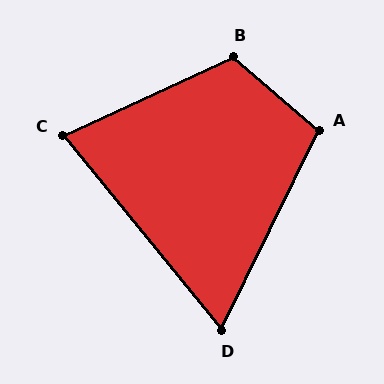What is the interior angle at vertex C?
Approximately 75 degrees (acute).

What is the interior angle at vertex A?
Approximately 105 degrees (obtuse).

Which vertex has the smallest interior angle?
D, at approximately 65 degrees.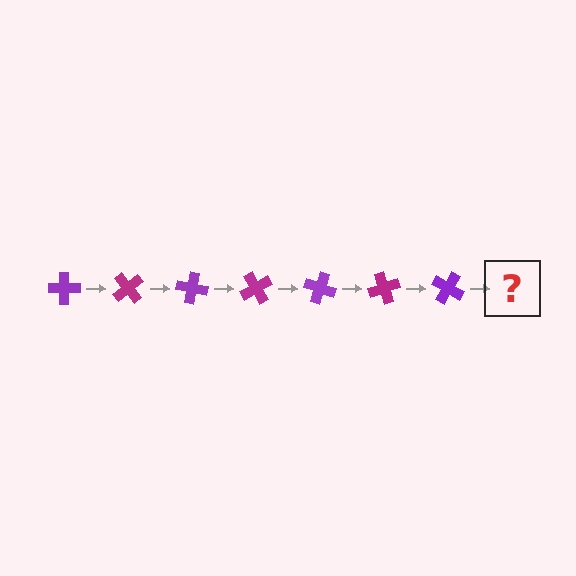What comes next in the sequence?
The next element should be a magenta cross, rotated 350 degrees from the start.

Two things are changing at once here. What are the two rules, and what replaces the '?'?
The two rules are that it rotates 50 degrees each step and the color cycles through purple and magenta. The '?' should be a magenta cross, rotated 350 degrees from the start.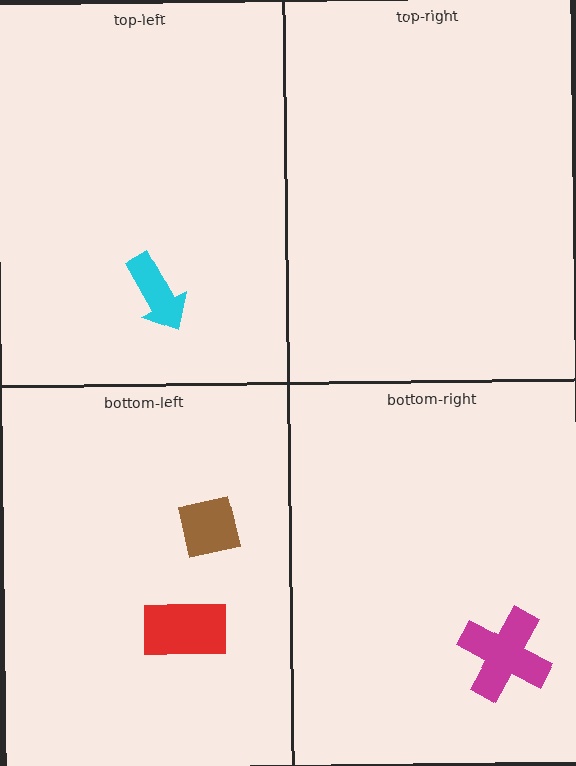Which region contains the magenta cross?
The bottom-right region.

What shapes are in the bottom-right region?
The magenta cross.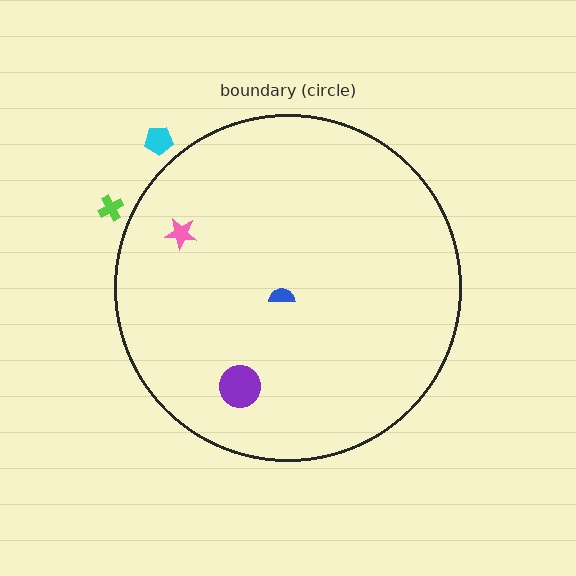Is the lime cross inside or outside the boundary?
Outside.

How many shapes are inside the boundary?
3 inside, 2 outside.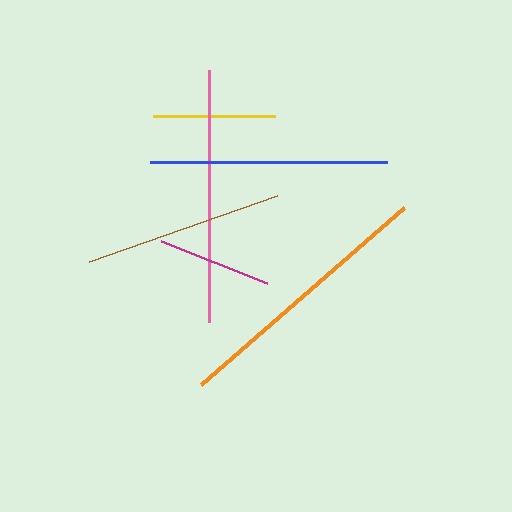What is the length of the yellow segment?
The yellow segment is approximately 122 pixels long.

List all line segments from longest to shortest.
From longest to shortest: orange, pink, blue, brown, yellow, magenta.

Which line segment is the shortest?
The magenta line is the shortest at approximately 115 pixels.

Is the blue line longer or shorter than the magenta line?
The blue line is longer than the magenta line.